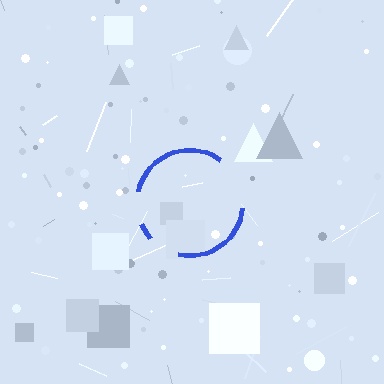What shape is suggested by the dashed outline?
The dashed outline suggests a circle.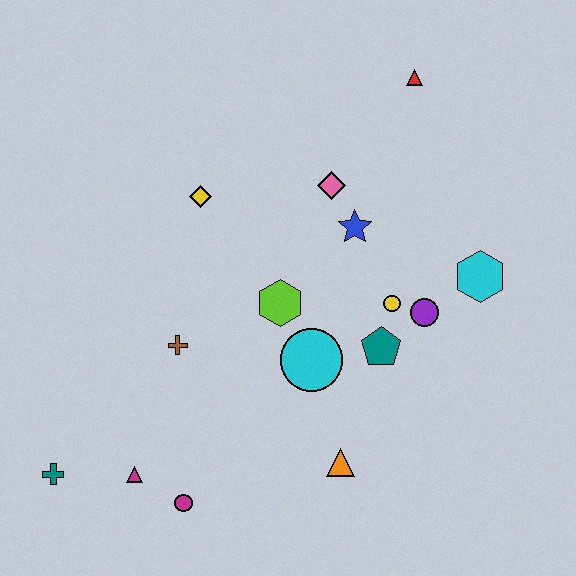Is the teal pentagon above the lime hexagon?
No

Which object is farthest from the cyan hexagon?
The teal cross is farthest from the cyan hexagon.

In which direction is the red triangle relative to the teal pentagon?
The red triangle is above the teal pentagon.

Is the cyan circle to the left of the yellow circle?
Yes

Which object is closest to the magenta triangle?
The magenta circle is closest to the magenta triangle.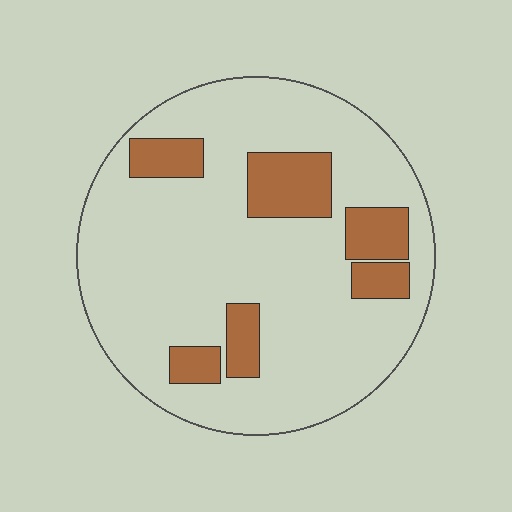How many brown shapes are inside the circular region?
6.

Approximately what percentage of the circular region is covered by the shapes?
Approximately 20%.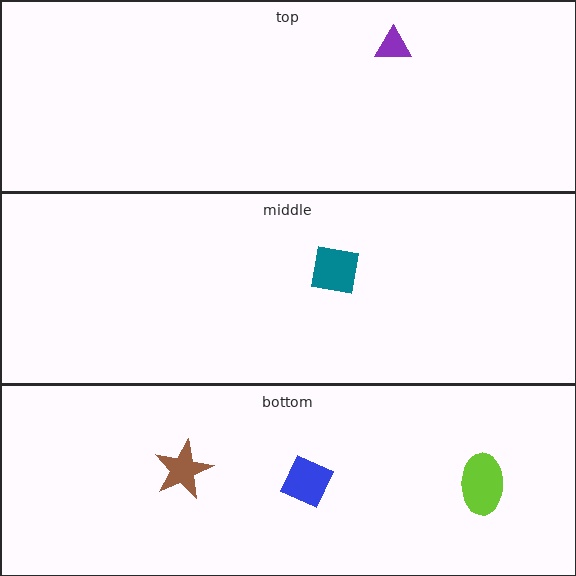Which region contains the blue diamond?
The bottom region.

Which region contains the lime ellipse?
The bottom region.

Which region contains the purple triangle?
The top region.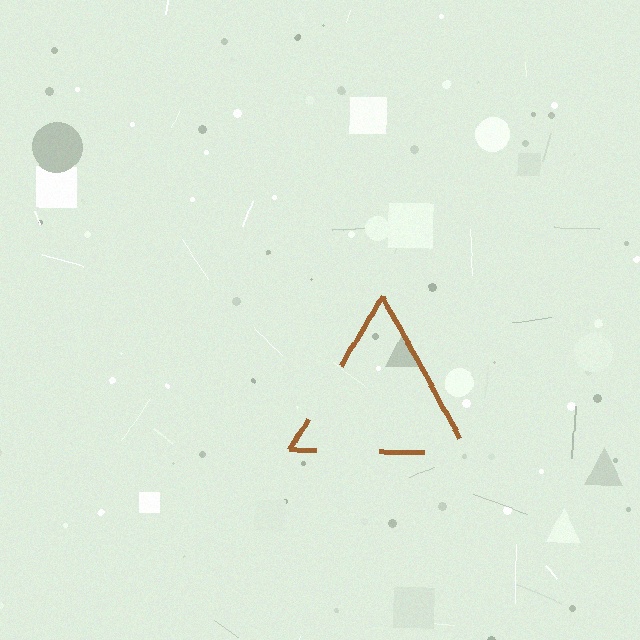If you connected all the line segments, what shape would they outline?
They would outline a triangle.